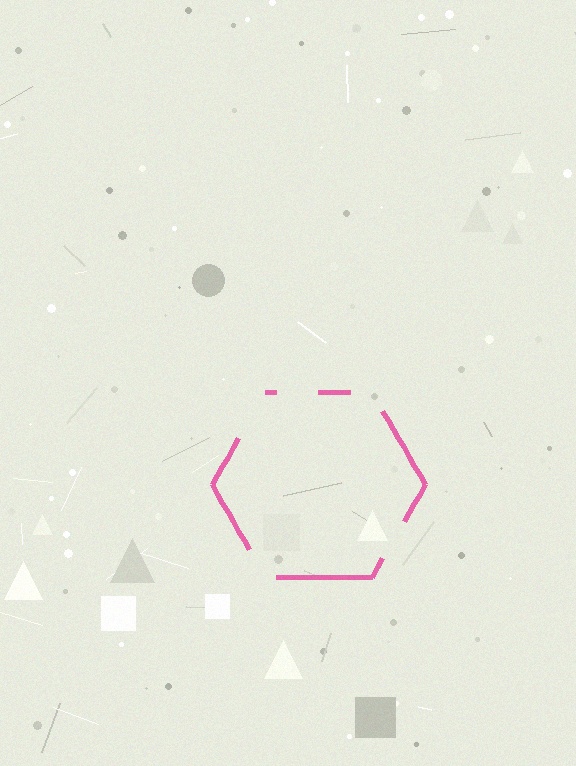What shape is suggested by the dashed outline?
The dashed outline suggests a hexagon.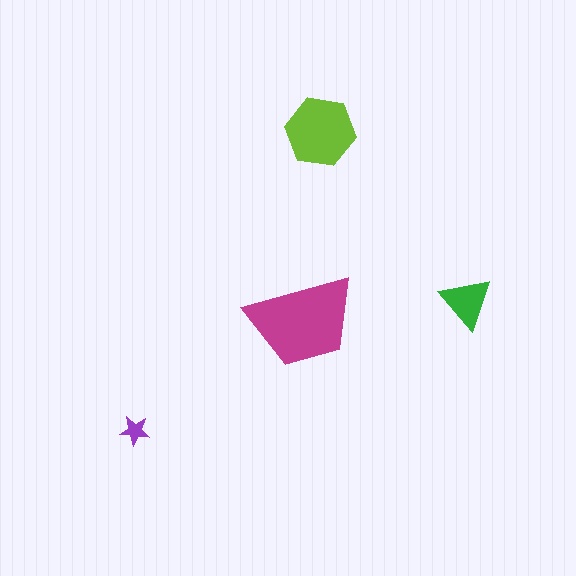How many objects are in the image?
There are 4 objects in the image.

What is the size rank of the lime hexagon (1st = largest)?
2nd.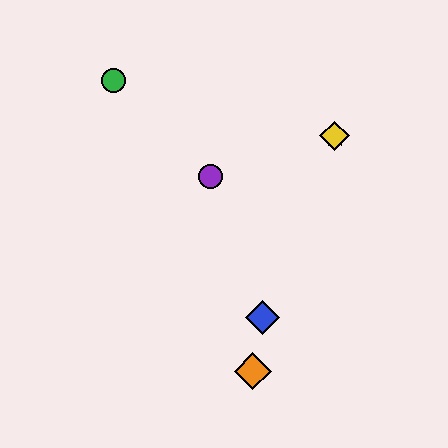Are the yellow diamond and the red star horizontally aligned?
Yes, both are at y≈136.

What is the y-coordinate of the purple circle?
The purple circle is at y≈176.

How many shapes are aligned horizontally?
2 shapes (the red star, the yellow diamond) are aligned horizontally.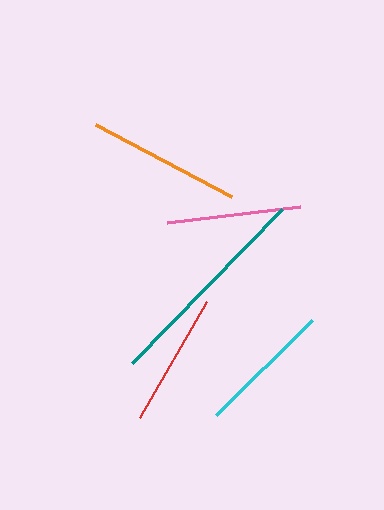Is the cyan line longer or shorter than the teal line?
The teal line is longer than the cyan line.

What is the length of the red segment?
The red segment is approximately 134 pixels long.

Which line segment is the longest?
The teal line is the longest at approximately 215 pixels.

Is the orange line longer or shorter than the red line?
The orange line is longer than the red line.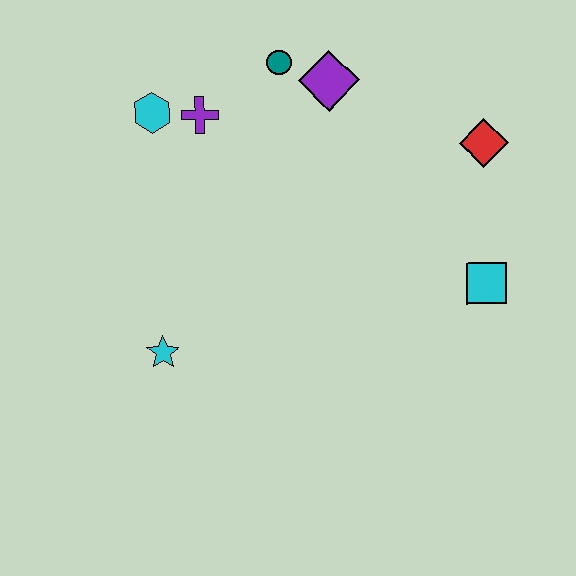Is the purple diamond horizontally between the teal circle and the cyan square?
Yes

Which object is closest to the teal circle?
The purple diamond is closest to the teal circle.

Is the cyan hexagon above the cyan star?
Yes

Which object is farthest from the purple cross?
The cyan square is farthest from the purple cross.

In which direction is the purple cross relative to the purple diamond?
The purple cross is to the left of the purple diamond.